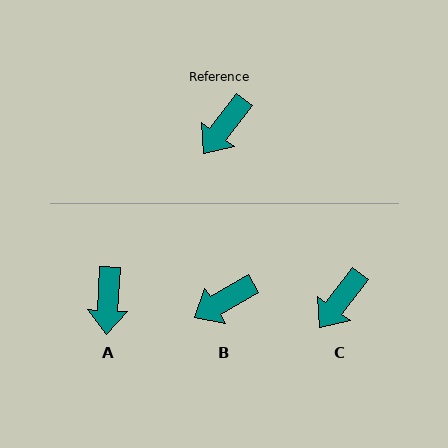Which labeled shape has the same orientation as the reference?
C.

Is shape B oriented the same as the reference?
No, it is off by about 22 degrees.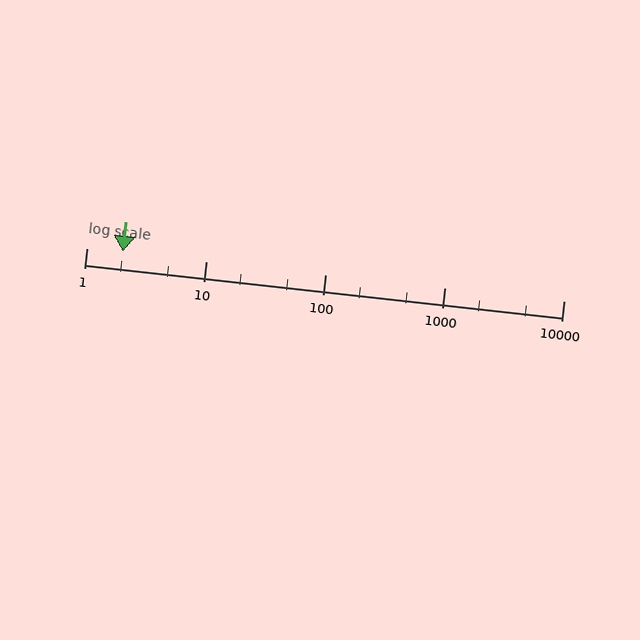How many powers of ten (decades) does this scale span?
The scale spans 4 decades, from 1 to 10000.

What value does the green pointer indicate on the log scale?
The pointer indicates approximately 2.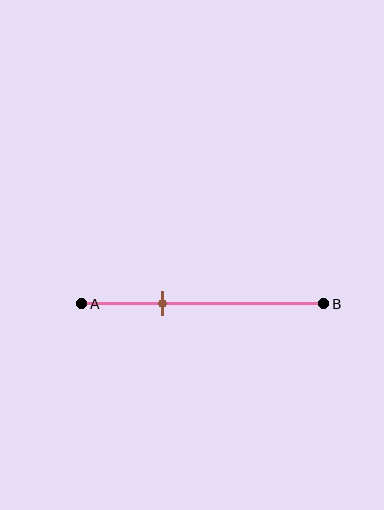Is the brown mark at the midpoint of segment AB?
No, the mark is at about 35% from A, not at the 50% midpoint.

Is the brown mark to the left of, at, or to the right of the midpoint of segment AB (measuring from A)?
The brown mark is to the left of the midpoint of segment AB.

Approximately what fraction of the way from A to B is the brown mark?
The brown mark is approximately 35% of the way from A to B.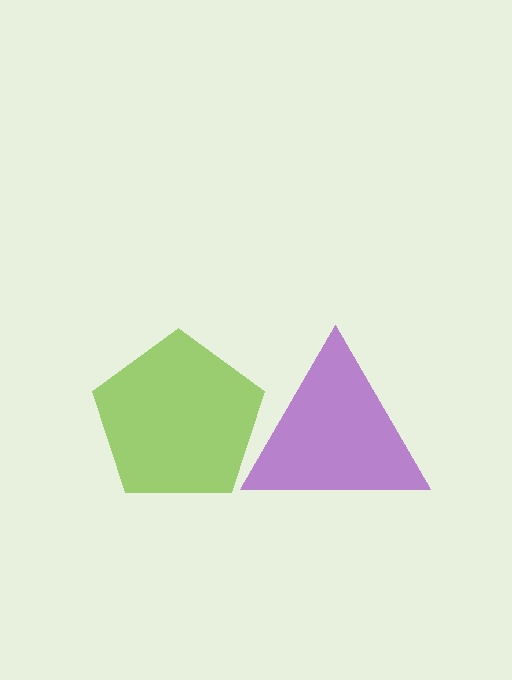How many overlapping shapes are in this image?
There are 2 overlapping shapes in the image.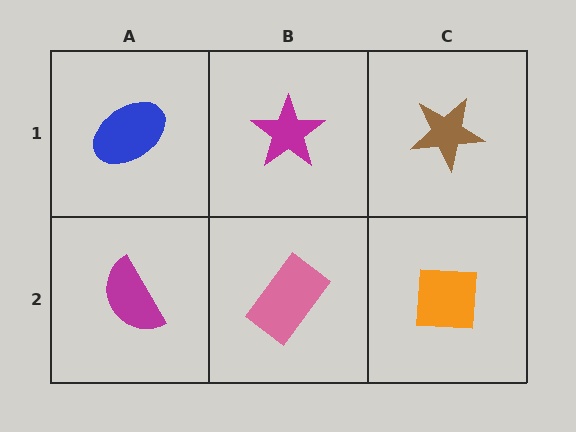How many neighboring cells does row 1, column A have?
2.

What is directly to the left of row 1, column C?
A magenta star.